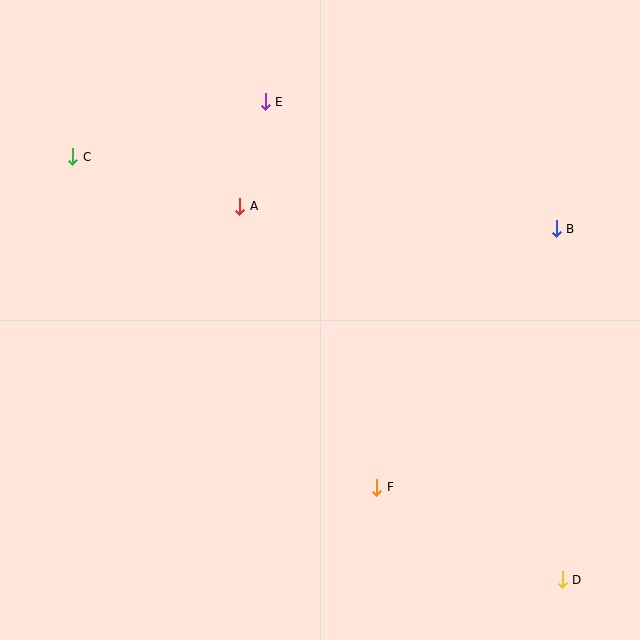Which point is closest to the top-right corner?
Point B is closest to the top-right corner.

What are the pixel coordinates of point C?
Point C is at (73, 157).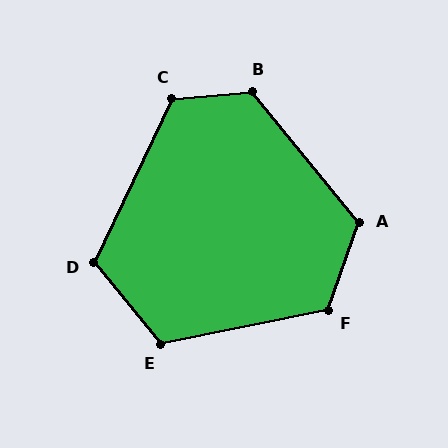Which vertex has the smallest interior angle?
D, at approximately 115 degrees.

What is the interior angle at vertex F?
Approximately 121 degrees (obtuse).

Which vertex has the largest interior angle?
B, at approximately 124 degrees.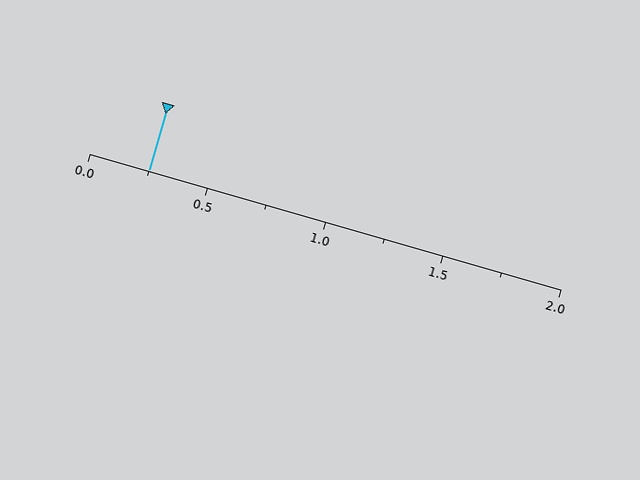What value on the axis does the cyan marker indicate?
The marker indicates approximately 0.25.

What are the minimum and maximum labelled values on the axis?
The axis runs from 0.0 to 2.0.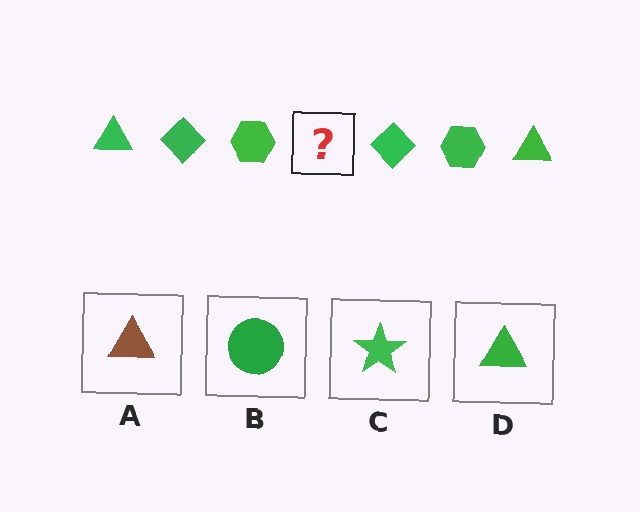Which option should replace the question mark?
Option D.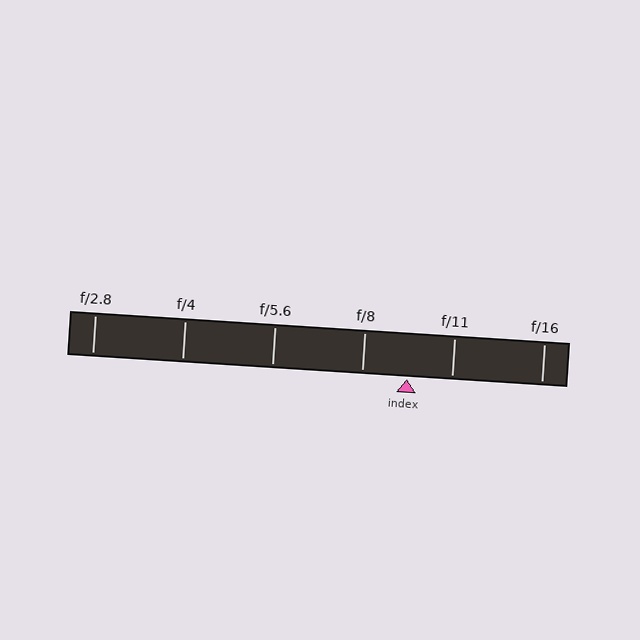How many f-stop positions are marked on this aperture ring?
There are 6 f-stop positions marked.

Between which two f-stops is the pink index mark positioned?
The index mark is between f/8 and f/11.